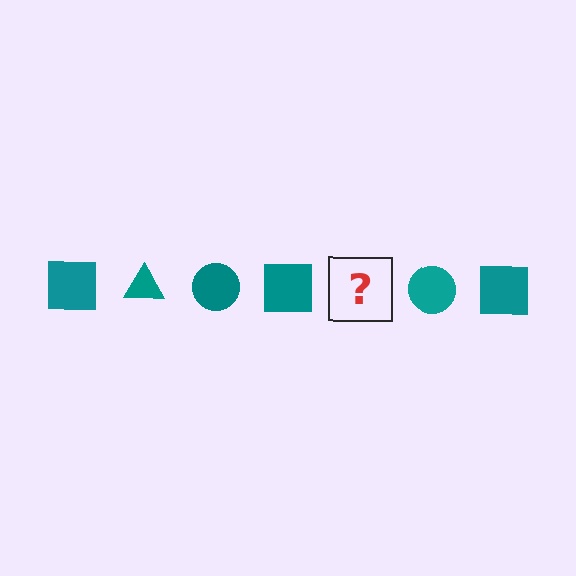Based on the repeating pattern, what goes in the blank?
The blank should be a teal triangle.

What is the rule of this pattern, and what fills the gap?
The rule is that the pattern cycles through square, triangle, circle shapes in teal. The gap should be filled with a teal triangle.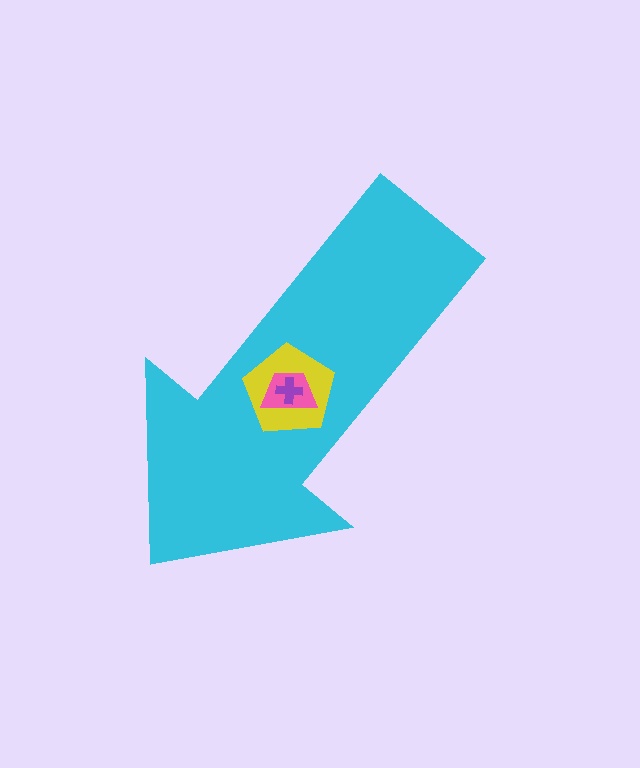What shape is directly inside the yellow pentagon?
The pink trapezoid.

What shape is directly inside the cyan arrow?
The yellow pentagon.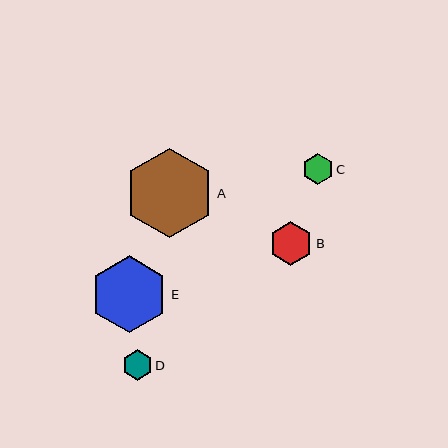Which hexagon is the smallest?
Hexagon D is the smallest with a size of approximately 30 pixels.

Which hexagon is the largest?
Hexagon A is the largest with a size of approximately 89 pixels.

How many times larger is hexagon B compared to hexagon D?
Hexagon B is approximately 1.4 times the size of hexagon D.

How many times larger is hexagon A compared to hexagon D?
Hexagon A is approximately 2.9 times the size of hexagon D.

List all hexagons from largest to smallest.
From largest to smallest: A, E, B, C, D.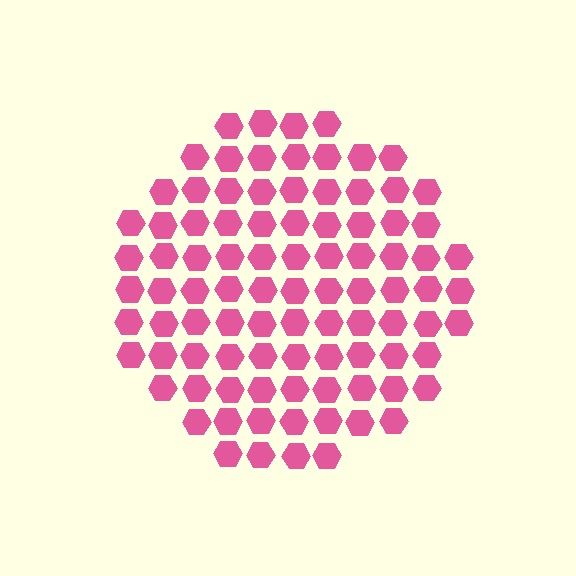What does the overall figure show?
The overall figure shows a circle.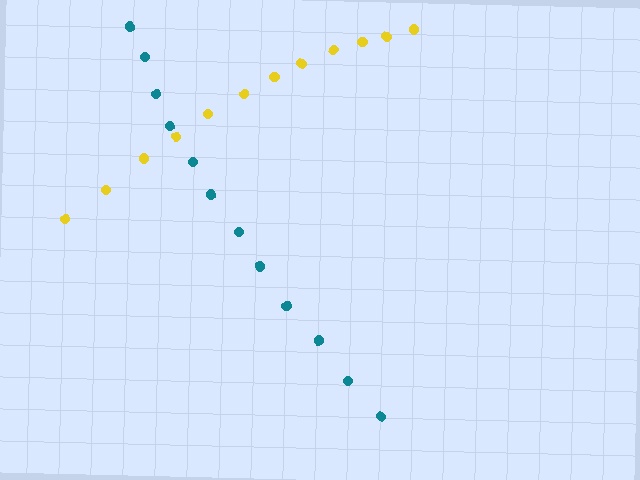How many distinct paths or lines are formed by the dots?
There are 2 distinct paths.